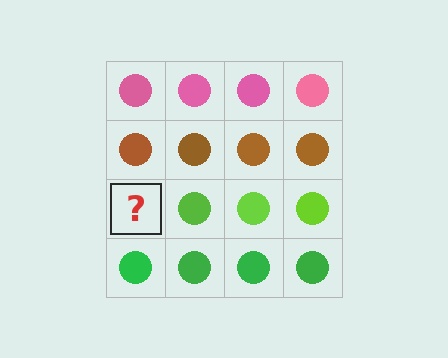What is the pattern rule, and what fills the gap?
The rule is that each row has a consistent color. The gap should be filled with a lime circle.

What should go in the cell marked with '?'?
The missing cell should contain a lime circle.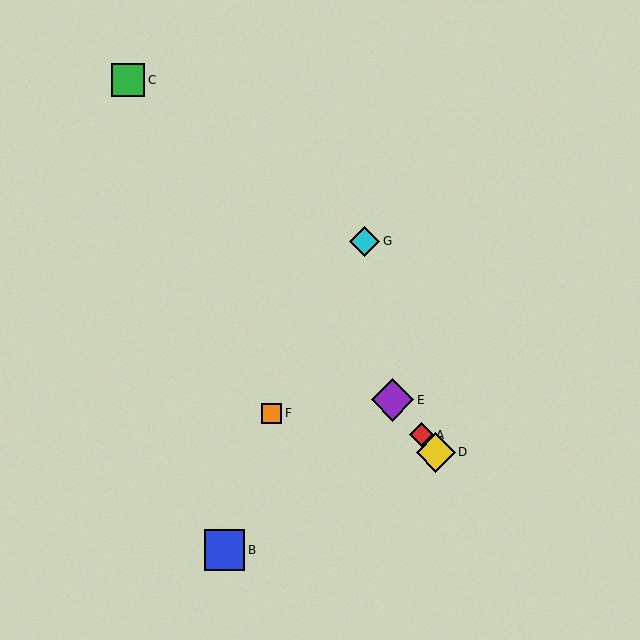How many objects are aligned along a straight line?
4 objects (A, C, D, E) are aligned along a straight line.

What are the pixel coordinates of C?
Object C is at (128, 80).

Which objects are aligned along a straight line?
Objects A, C, D, E are aligned along a straight line.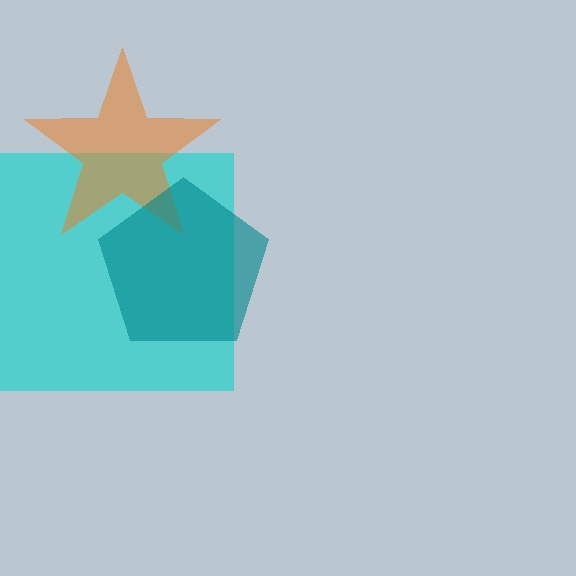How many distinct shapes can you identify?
There are 3 distinct shapes: a cyan square, an orange star, a teal pentagon.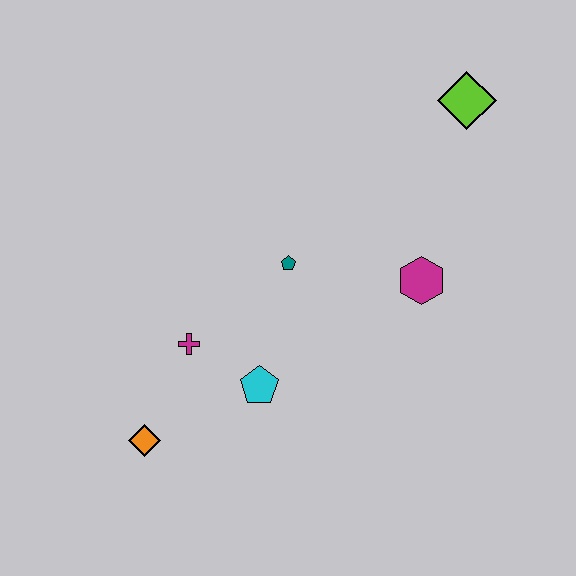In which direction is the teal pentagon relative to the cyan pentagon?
The teal pentagon is above the cyan pentagon.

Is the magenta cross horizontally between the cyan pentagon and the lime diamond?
No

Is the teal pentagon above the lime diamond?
No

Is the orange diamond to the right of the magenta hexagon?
No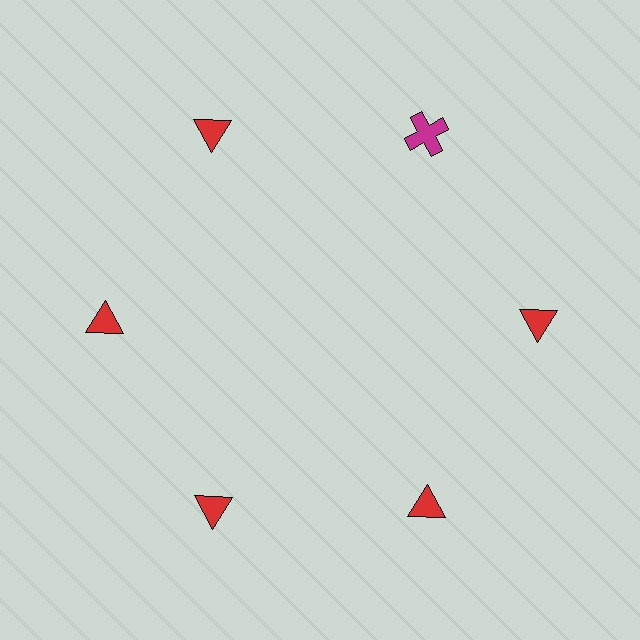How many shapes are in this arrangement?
There are 6 shapes arranged in a ring pattern.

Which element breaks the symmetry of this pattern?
The magenta cross at roughly the 1 o'clock position breaks the symmetry. All other shapes are red triangles.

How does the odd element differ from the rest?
It differs in both color (magenta instead of red) and shape (cross instead of triangle).